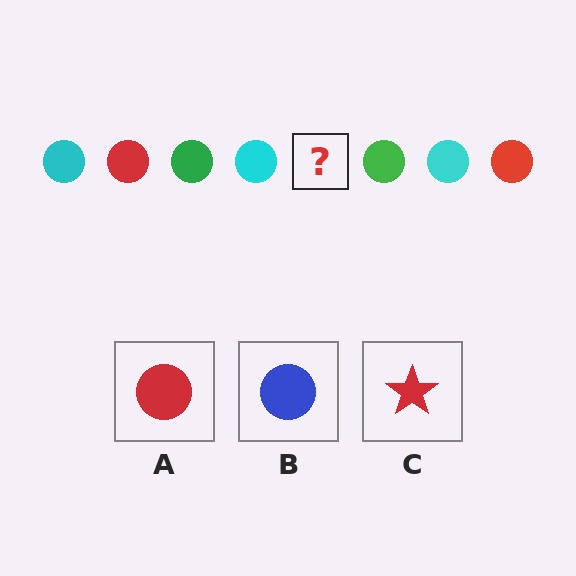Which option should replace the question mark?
Option A.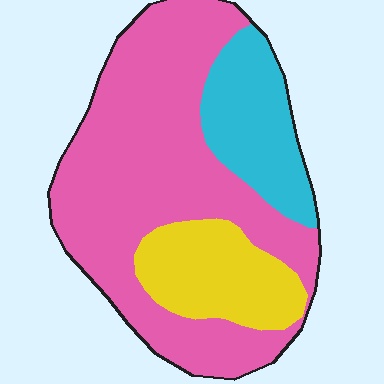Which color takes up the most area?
Pink, at roughly 65%.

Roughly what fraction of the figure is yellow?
Yellow takes up about one sixth (1/6) of the figure.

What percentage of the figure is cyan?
Cyan takes up about one sixth (1/6) of the figure.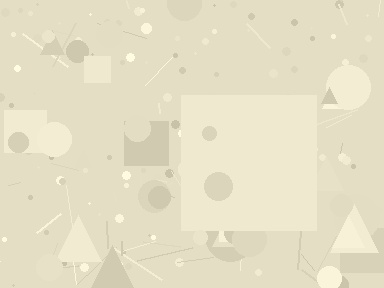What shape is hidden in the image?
A square is hidden in the image.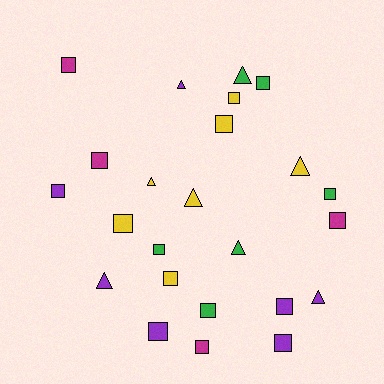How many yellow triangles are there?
There are 3 yellow triangles.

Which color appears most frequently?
Yellow, with 7 objects.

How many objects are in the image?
There are 24 objects.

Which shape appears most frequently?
Square, with 16 objects.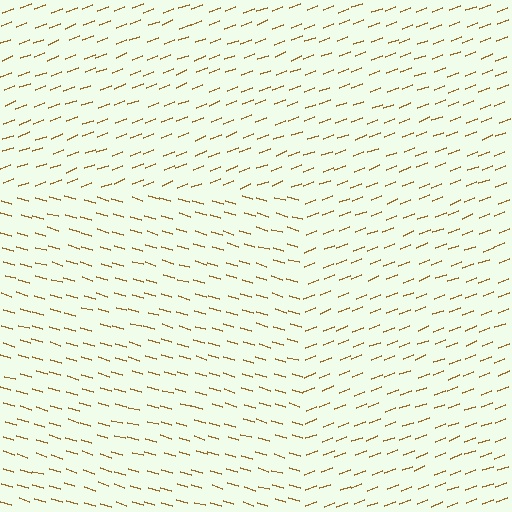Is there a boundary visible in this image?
Yes, there is a texture boundary formed by a change in line orientation.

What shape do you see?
I see a rectangle.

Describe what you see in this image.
The image is filled with small brown line segments. A rectangle region in the image has lines oriented differently from the surrounding lines, creating a visible texture boundary.